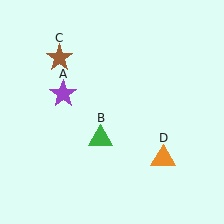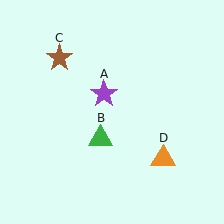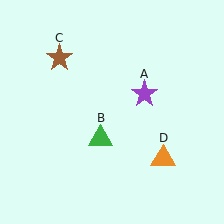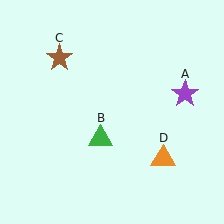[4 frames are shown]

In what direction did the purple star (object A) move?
The purple star (object A) moved right.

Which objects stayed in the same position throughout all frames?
Green triangle (object B) and brown star (object C) and orange triangle (object D) remained stationary.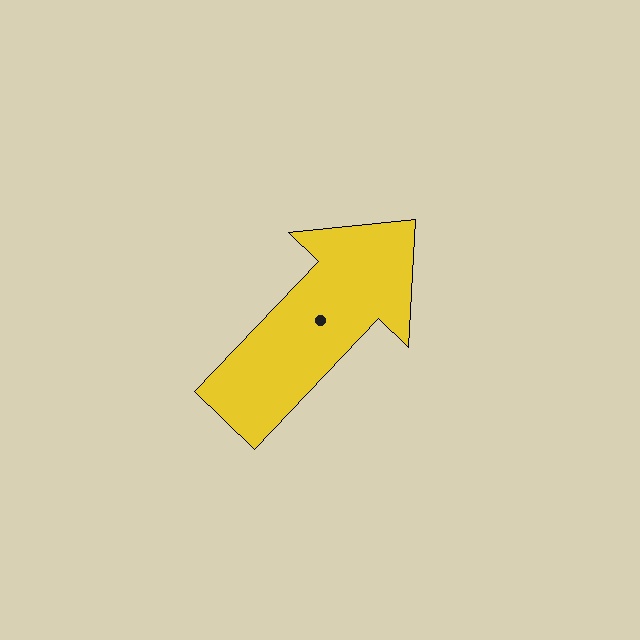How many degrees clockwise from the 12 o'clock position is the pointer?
Approximately 44 degrees.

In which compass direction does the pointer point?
Northeast.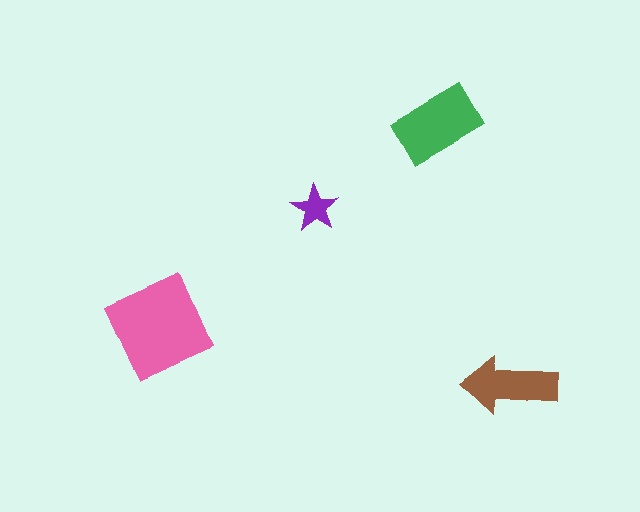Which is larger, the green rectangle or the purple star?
The green rectangle.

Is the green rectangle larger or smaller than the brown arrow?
Larger.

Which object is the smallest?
The purple star.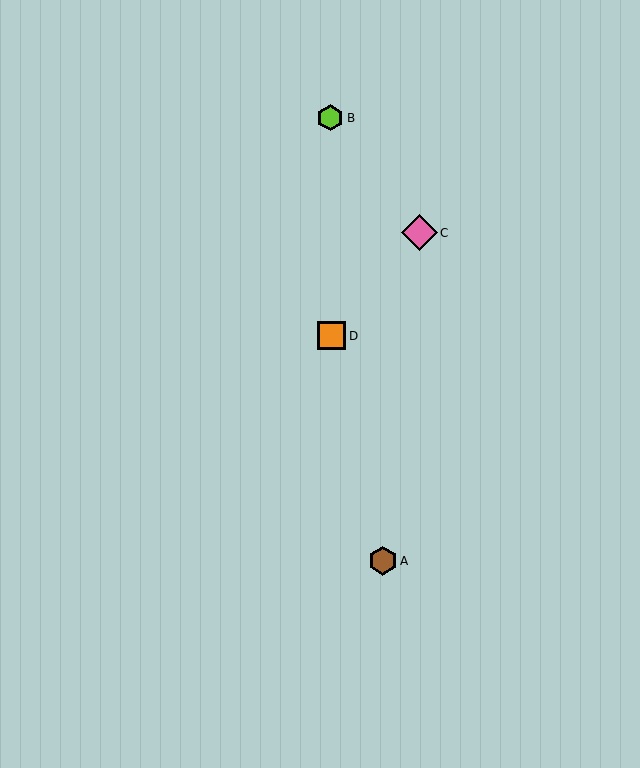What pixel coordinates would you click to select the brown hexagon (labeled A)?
Click at (383, 561) to select the brown hexagon A.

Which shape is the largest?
The pink diamond (labeled C) is the largest.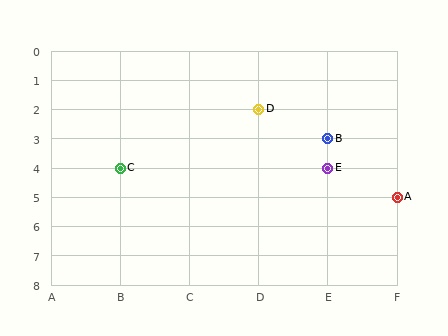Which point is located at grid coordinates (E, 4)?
Point E is at (E, 4).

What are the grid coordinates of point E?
Point E is at grid coordinates (E, 4).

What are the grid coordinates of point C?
Point C is at grid coordinates (B, 4).